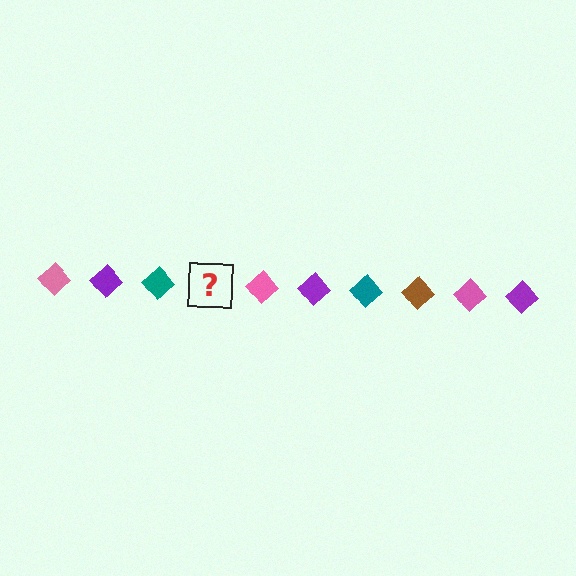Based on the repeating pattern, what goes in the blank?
The blank should be a brown diamond.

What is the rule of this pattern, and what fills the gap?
The rule is that the pattern cycles through pink, purple, teal, brown diamonds. The gap should be filled with a brown diamond.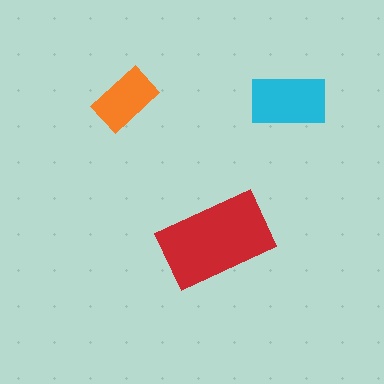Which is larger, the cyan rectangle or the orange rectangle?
The cyan one.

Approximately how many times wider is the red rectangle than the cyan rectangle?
About 1.5 times wider.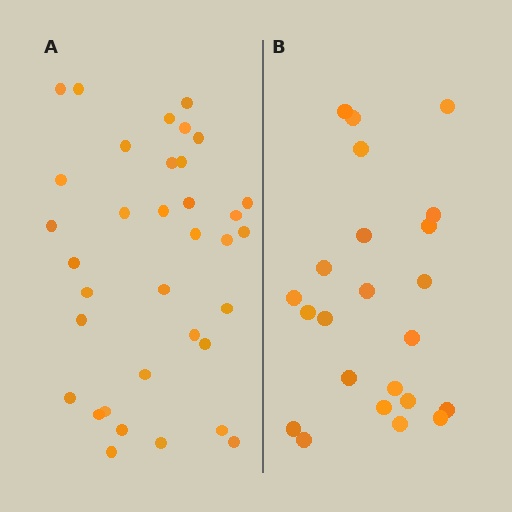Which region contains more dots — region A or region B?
Region A (the left region) has more dots.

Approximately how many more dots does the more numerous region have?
Region A has roughly 12 or so more dots than region B.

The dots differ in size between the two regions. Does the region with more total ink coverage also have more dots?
No. Region B has more total ink coverage because its dots are larger, but region A actually contains more individual dots. Total area can be misleading — the number of items is what matters here.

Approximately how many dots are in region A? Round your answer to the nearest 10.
About 40 dots. (The exact count is 35, which rounds to 40.)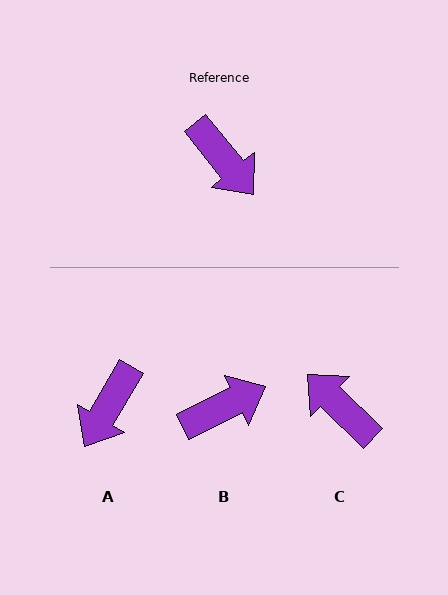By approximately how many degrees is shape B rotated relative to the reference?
Approximately 77 degrees counter-clockwise.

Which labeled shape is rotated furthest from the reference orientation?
C, about 174 degrees away.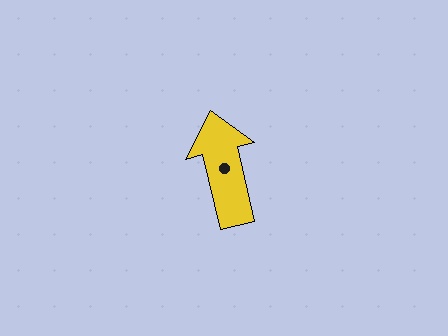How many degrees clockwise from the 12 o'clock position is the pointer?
Approximately 346 degrees.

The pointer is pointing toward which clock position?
Roughly 12 o'clock.